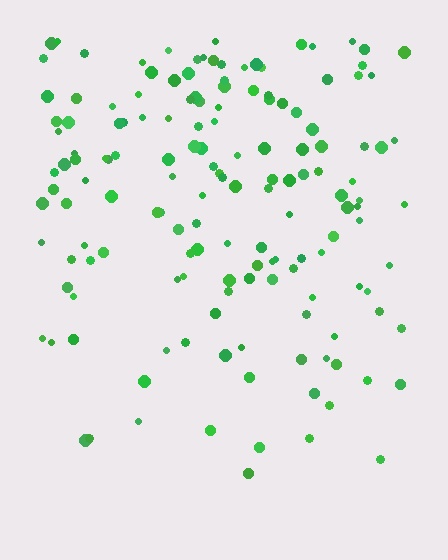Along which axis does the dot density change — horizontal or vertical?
Vertical.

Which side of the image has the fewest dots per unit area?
The bottom.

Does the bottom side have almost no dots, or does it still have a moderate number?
Still a moderate number, just noticeably fewer than the top.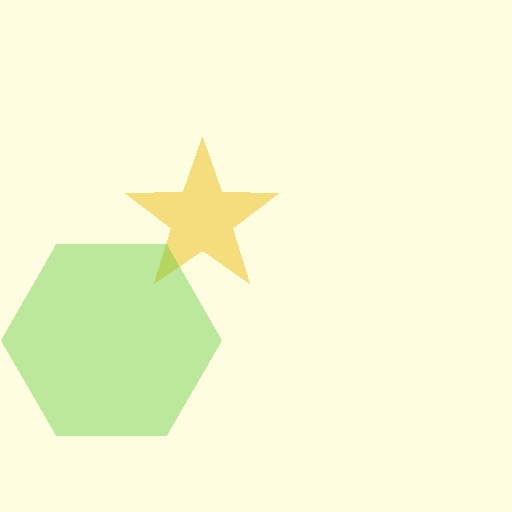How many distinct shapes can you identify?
There are 2 distinct shapes: a yellow star, a lime hexagon.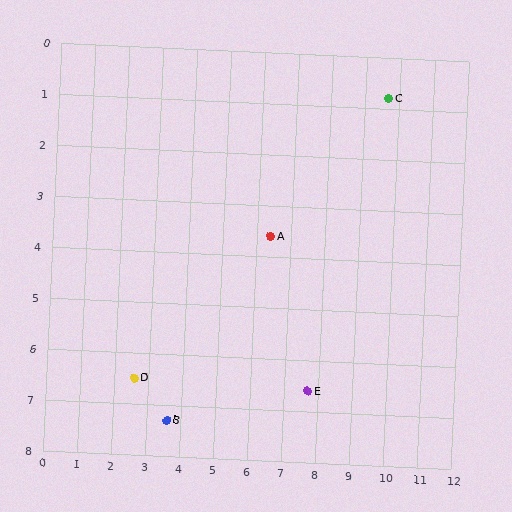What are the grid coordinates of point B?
Point B is at approximately (3.6, 7.3).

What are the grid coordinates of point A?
Point A is at approximately (6.4, 3.6).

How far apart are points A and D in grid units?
Points A and D are about 4.8 grid units apart.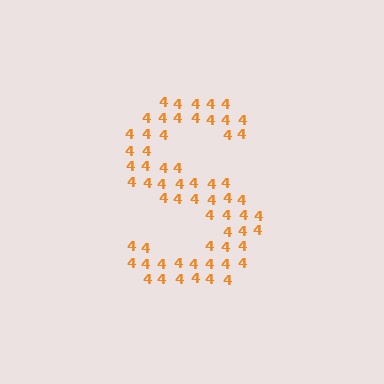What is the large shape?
The large shape is the letter S.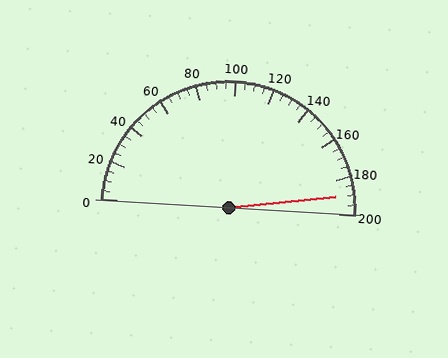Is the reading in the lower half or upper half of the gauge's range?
The reading is in the upper half of the range (0 to 200).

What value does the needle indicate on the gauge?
The needle indicates approximately 190.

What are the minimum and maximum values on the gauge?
The gauge ranges from 0 to 200.